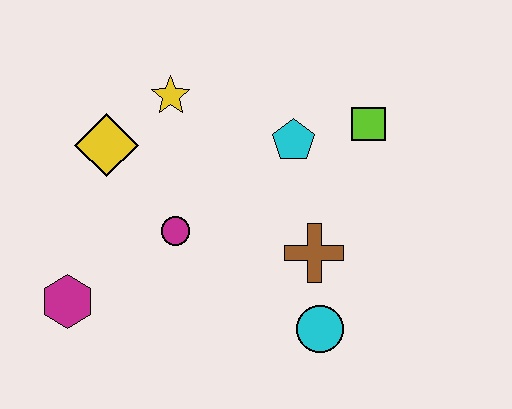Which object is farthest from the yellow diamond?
The cyan circle is farthest from the yellow diamond.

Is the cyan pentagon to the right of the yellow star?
Yes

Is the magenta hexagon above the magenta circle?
No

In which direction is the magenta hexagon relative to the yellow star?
The magenta hexagon is below the yellow star.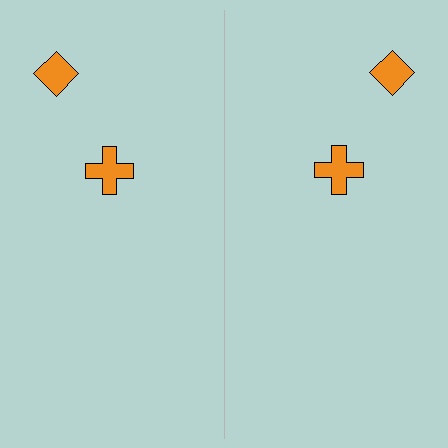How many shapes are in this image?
There are 4 shapes in this image.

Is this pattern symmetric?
Yes, this pattern has bilateral (reflection) symmetry.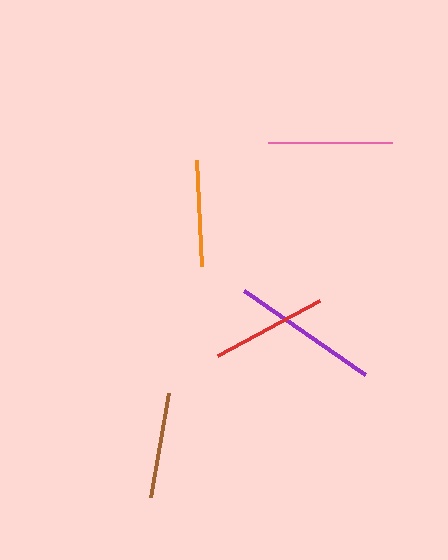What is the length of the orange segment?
The orange segment is approximately 106 pixels long.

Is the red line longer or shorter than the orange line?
The red line is longer than the orange line.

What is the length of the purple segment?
The purple segment is approximately 147 pixels long.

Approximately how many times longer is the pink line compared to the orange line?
The pink line is approximately 1.2 times the length of the orange line.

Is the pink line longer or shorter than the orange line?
The pink line is longer than the orange line.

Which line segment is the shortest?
The brown line is the shortest at approximately 105 pixels.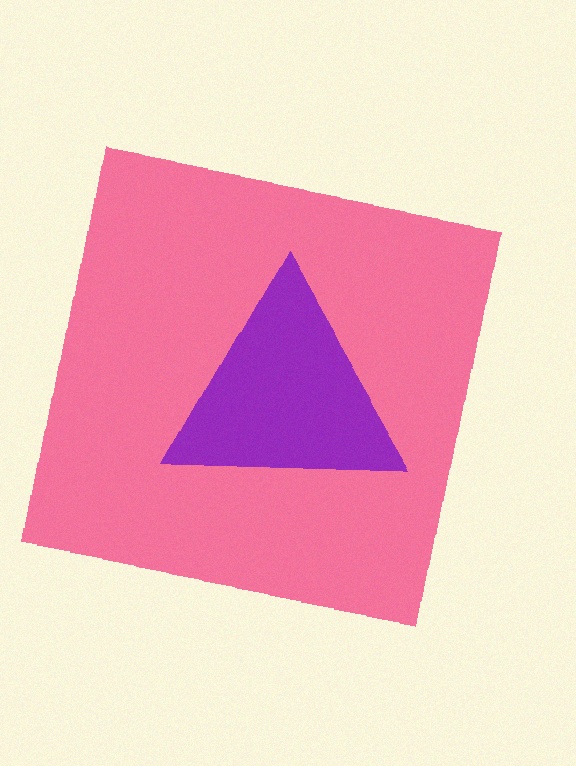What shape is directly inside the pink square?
The purple triangle.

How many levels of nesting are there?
2.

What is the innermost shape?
The purple triangle.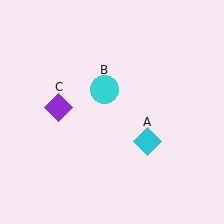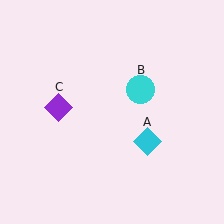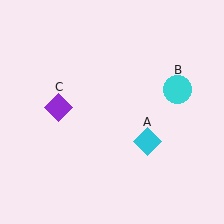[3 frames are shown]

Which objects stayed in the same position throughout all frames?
Cyan diamond (object A) and purple diamond (object C) remained stationary.